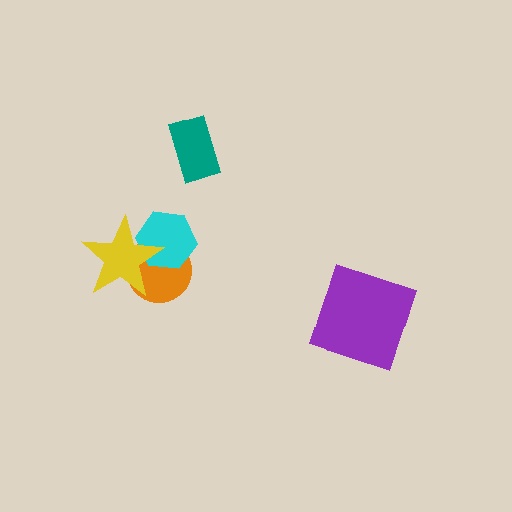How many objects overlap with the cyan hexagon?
2 objects overlap with the cyan hexagon.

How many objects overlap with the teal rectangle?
0 objects overlap with the teal rectangle.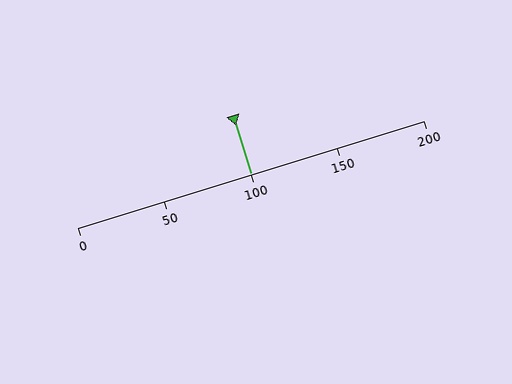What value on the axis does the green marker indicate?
The marker indicates approximately 100.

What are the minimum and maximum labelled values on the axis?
The axis runs from 0 to 200.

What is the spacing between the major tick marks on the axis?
The major ticks are spaced 50 apart.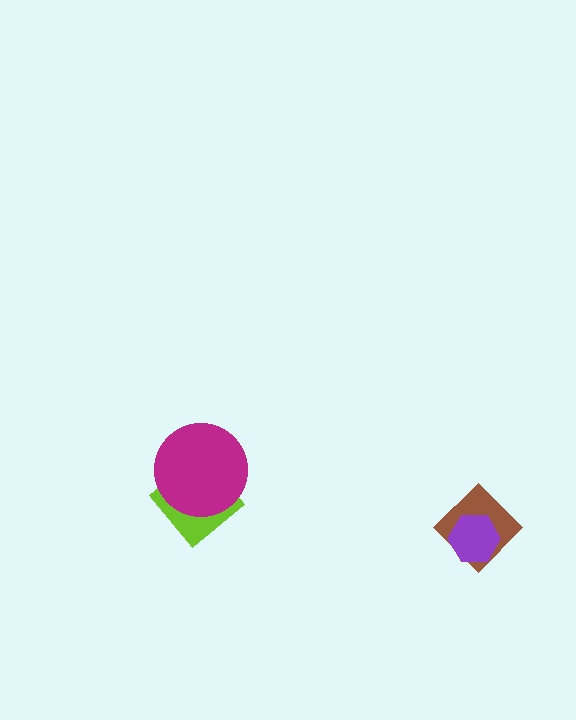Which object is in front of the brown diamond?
The purple hexagon is in front of the brown diamond.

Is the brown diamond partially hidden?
Yes, it is partially covered by another shape.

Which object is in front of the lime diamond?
The magenta circle is in front of the lime diamond.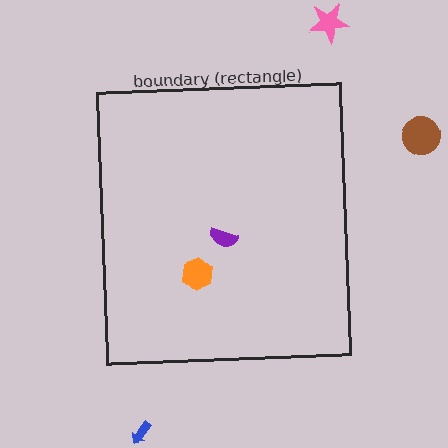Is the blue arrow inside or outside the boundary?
Outside.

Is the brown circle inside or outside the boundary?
Outside.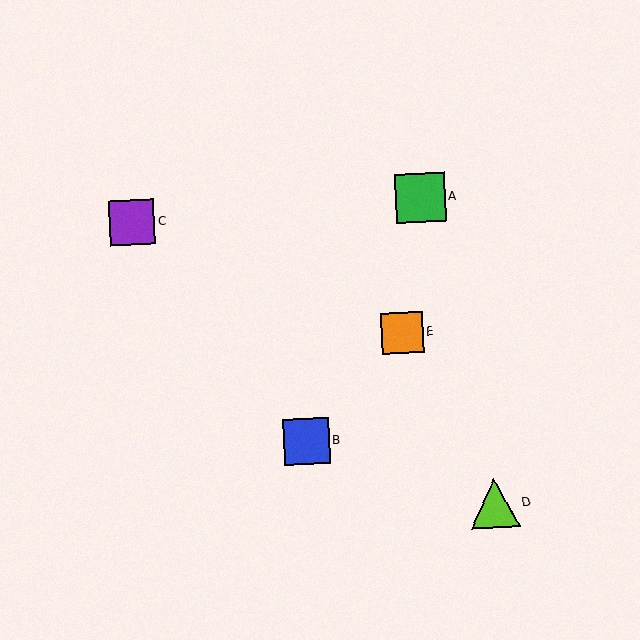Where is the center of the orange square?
The center of the orange square is at (402, 333).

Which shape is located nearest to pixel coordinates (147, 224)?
The purple square (labeled C) at (132, 223) is nearest to that location.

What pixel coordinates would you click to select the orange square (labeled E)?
Click at (402, 333) to select the orange square E.